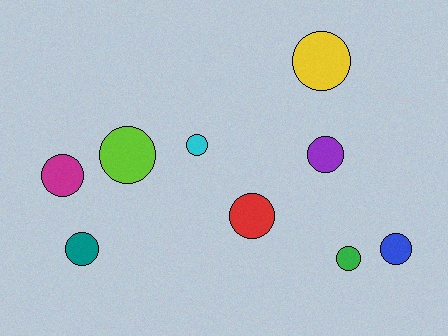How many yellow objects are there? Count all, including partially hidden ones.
There is 1 yellow object.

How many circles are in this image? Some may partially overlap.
There are 9 circles.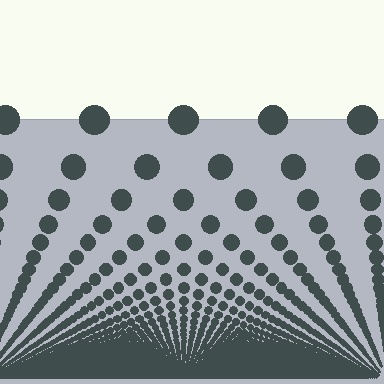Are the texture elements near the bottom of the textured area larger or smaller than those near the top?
Smaller. The gradient is inverted — elements near the bottom are smaller and denser.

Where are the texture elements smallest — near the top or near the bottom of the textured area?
Near the bottom.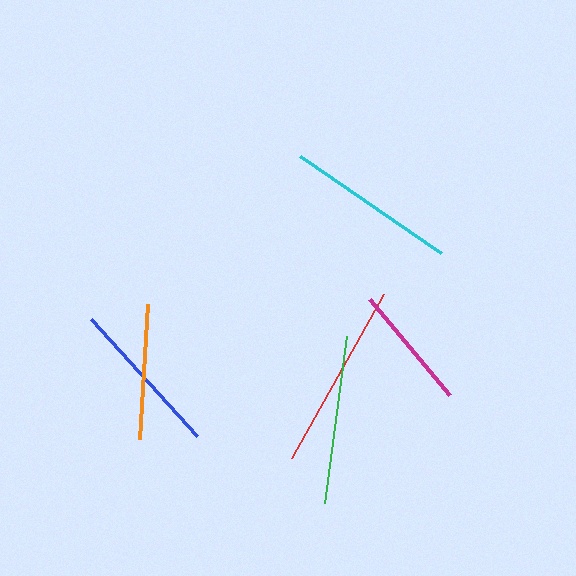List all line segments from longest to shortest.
From longest to shortest: red, cyan, green, blue, orange, magenta.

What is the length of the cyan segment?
The cyan segment is approximately 171 pixels long.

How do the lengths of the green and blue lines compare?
The green and blue lines are approximately the same length.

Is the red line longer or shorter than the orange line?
The red line is longer than the orange line.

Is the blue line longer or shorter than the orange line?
The blue line is longer than the orange line.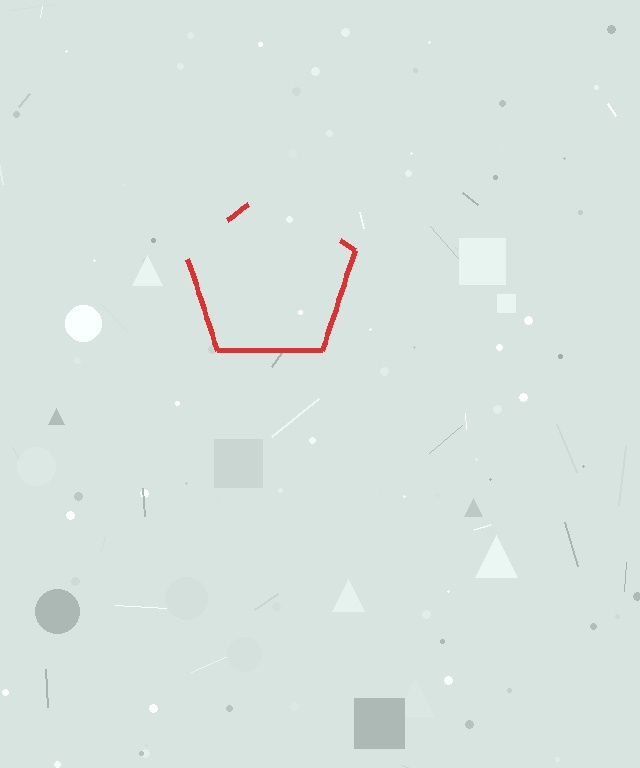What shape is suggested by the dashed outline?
The dashed outline suggests a pentagon.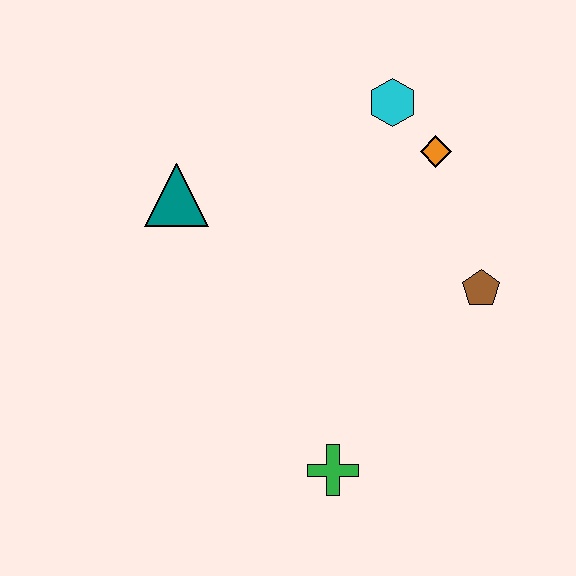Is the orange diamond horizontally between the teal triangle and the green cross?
No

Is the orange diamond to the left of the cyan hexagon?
No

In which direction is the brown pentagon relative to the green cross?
The brown pentagon is above the green cross.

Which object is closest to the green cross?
The brown pentagon is closest to the green cross.